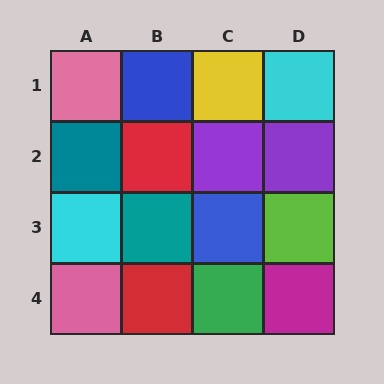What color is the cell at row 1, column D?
Cyan.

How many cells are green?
1 cell is green.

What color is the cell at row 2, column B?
Red.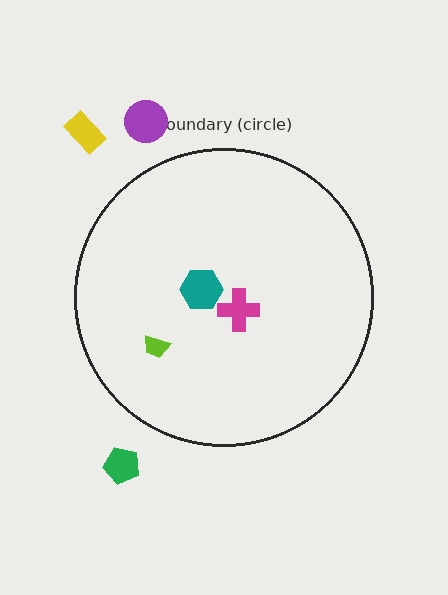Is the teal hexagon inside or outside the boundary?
Inside.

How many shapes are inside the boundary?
3 inside, 3 outside.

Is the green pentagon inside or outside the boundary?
Outside.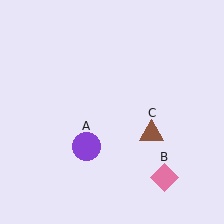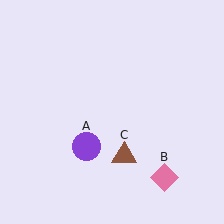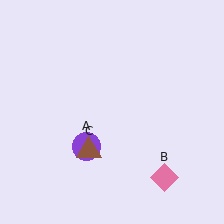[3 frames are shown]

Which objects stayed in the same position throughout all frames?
Purple circle (object A) and pink diamond (object B) remained stationary.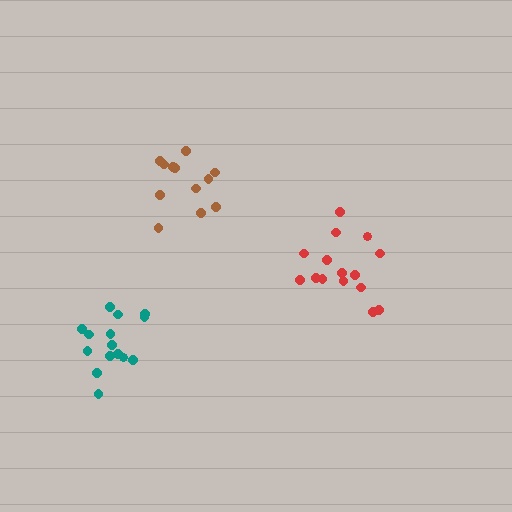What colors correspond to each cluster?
The clusters are colored: brown, red, teal.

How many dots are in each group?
Group 1: 12 dots, Group 2: 15 dots, Group 3: 15 dots (42 total).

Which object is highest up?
The brown cluster is topmost.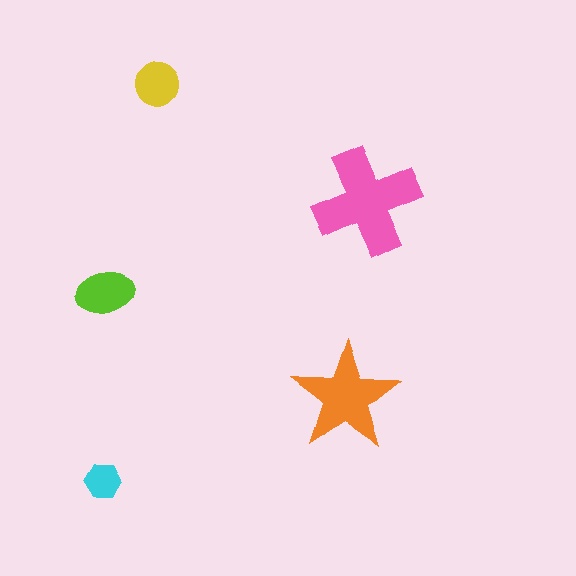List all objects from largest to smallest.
The pink cross, the orange star, the lime ellipse, the yellow circle, the cyan hexagon.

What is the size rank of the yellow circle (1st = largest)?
4th.